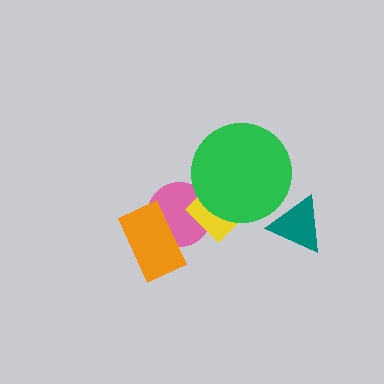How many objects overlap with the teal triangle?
0 objects overlap with the teal triangle.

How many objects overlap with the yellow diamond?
2 objects overlap with the yellow diamond.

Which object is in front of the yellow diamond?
The green circle is in front of the yellow diamond.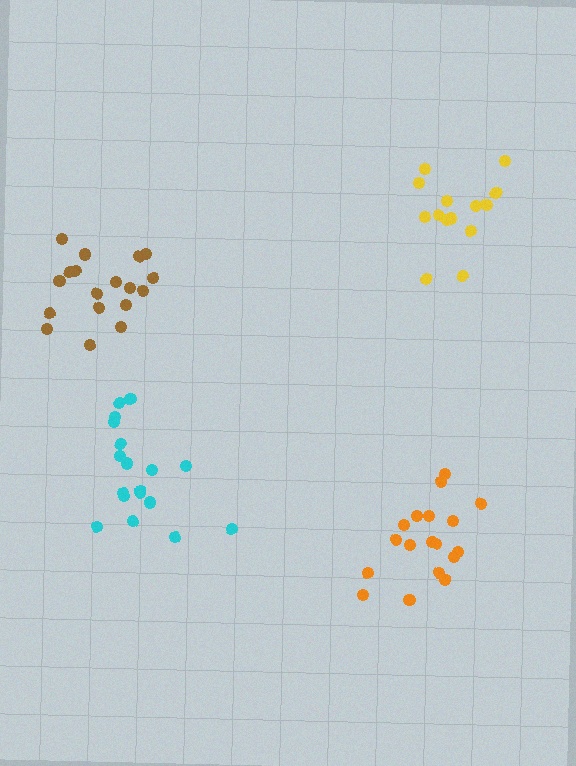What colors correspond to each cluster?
The clusters are colored: cyan, orange, brown, yellow.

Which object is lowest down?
The orange cluster is bottommost.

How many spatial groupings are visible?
There are 4 spatial groupings.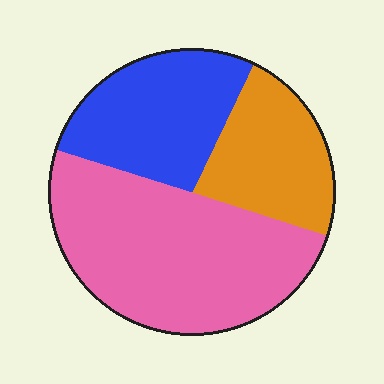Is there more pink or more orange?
Pink.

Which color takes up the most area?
Pink, at roughly 50%.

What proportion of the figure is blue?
Blue covers around 25% of the figure.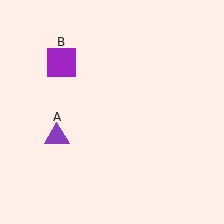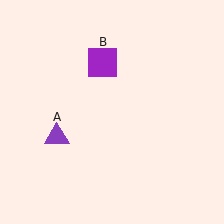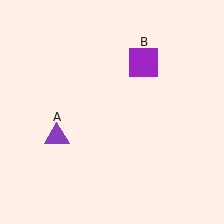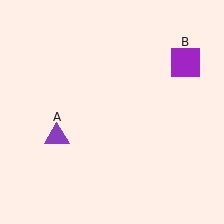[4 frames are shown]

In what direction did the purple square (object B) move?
The purple square (object B) moved right.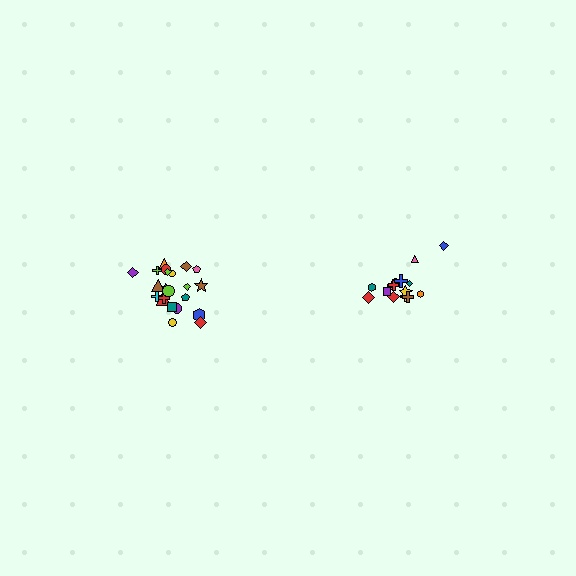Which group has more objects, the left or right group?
The left group.